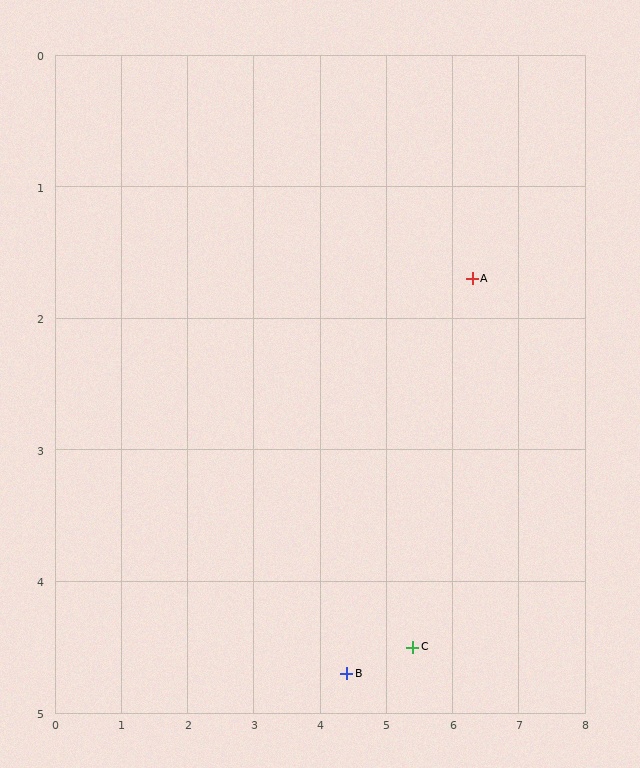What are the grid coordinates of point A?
Point A is at approximately (6.3, 1.7).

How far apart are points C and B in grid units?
Points C and B are about 1.0 grid units apart.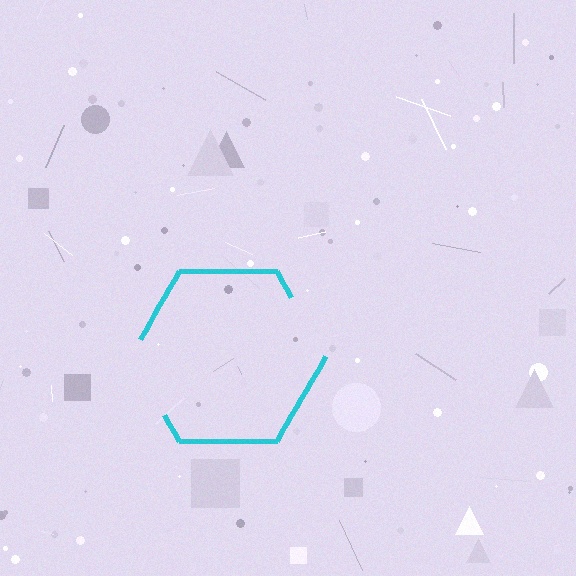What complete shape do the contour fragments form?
The contour fragments form a hexagon.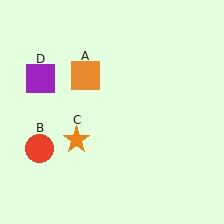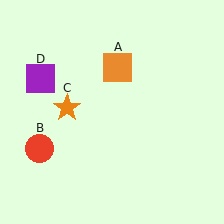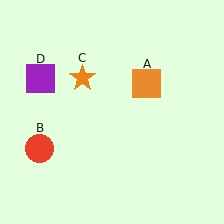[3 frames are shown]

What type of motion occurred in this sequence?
The orange square (object A), orange star (object C) rotated clockwise around the center of the scene.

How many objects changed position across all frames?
2 objects changed position: orange square (object A), orange star (object C).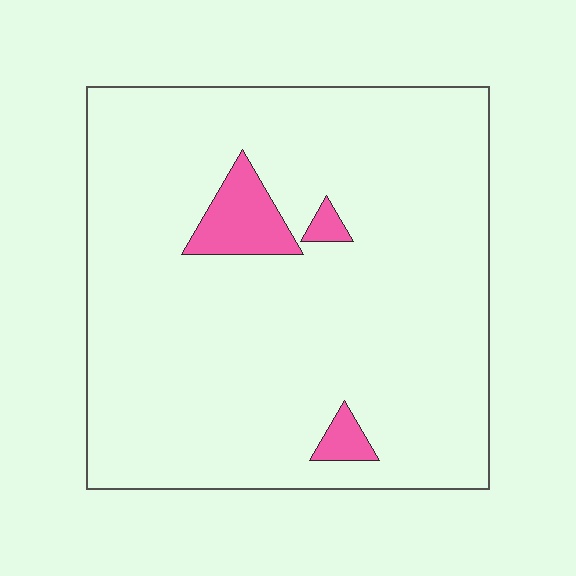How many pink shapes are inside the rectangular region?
3.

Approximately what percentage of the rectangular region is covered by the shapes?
Approximately 5%.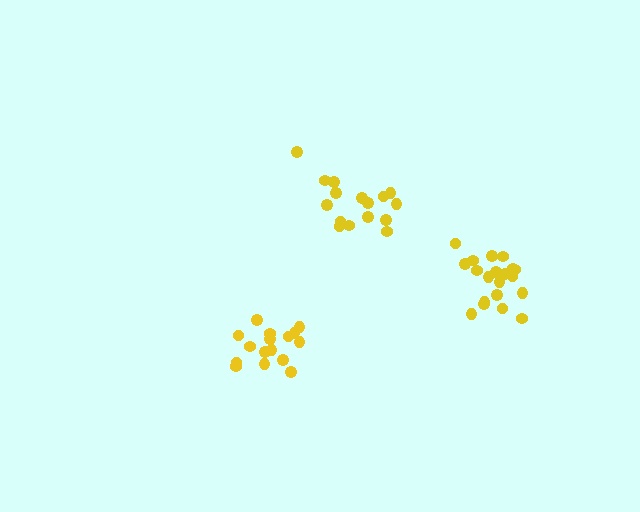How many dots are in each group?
Group 1: 20 dots, Group 2: 16 dots, Group 3: 16 dots (52 total).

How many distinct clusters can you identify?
There are 3 distinct clusters.